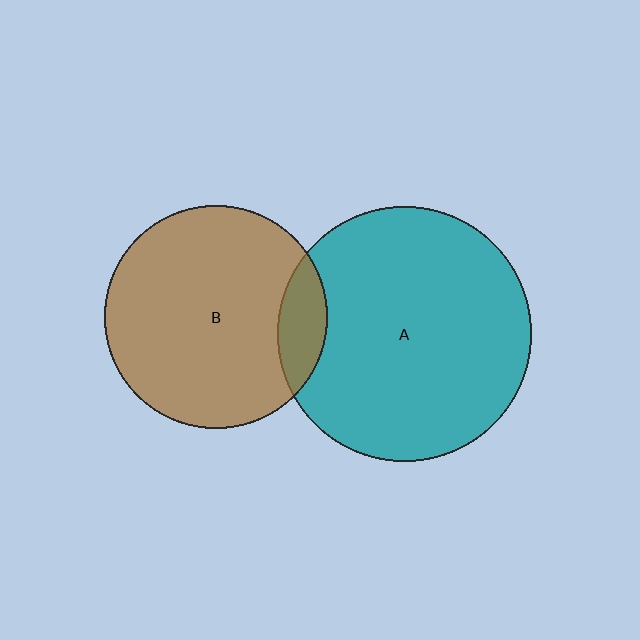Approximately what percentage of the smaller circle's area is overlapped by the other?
Approximately 15%.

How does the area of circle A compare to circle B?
Approximately 1.3 times.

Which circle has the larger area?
Circle A (teal).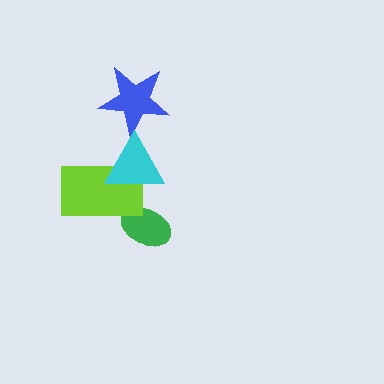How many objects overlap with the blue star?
1 object overlaps with the blue star.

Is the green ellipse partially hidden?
Yes, it is partially covered by another shape.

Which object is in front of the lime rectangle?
The cyan triangle is in front of the lime rectangle.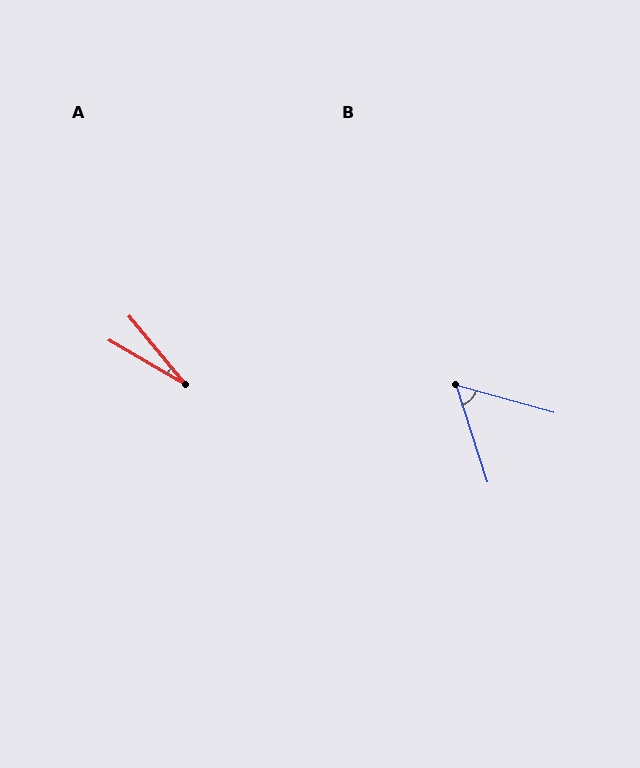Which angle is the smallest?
A, at approximately 21 degrees.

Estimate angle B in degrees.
Approximately 57 degrees.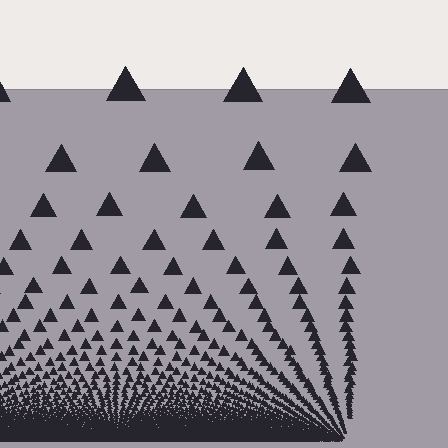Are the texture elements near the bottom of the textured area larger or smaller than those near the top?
Smaller. The gradient is inverted — elements near the bottom are smaller and denser.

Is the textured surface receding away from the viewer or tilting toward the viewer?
The surface appears to tilt toward the viewer. Texture elements get larger and sparser toward the top.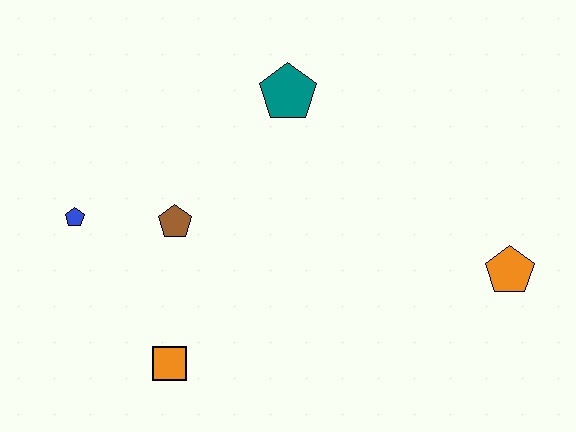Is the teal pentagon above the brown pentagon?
Yes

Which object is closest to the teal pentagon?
The brown pentagon is closest to the teal pentagon.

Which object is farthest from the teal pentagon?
The orange square is farthest from the teal pentagon.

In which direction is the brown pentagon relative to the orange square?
The brown pentagon is above the orange square.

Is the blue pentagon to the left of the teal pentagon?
Yes